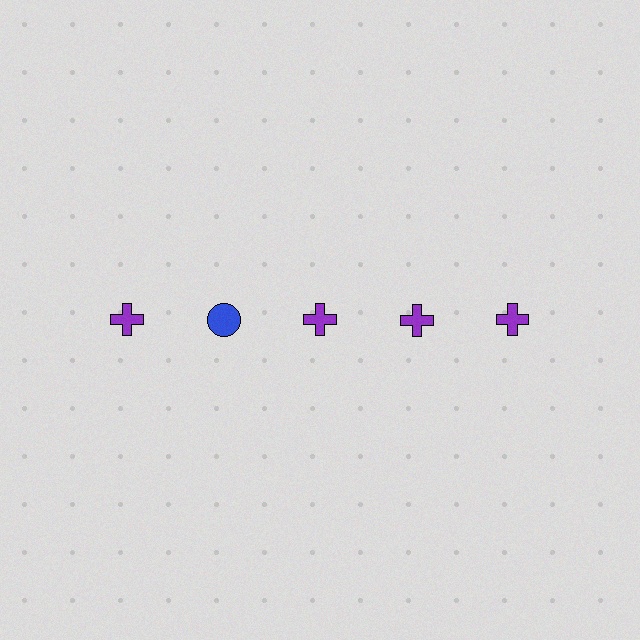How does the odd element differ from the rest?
It differs in both color (blue instead of purple) and shape (circle instead of cross).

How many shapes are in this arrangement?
There are 5 shapes arranged in a grid pattern.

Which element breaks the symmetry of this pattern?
The blue circle in the top row, second from left column breaks the symmetry. All other shapes are purple crosses.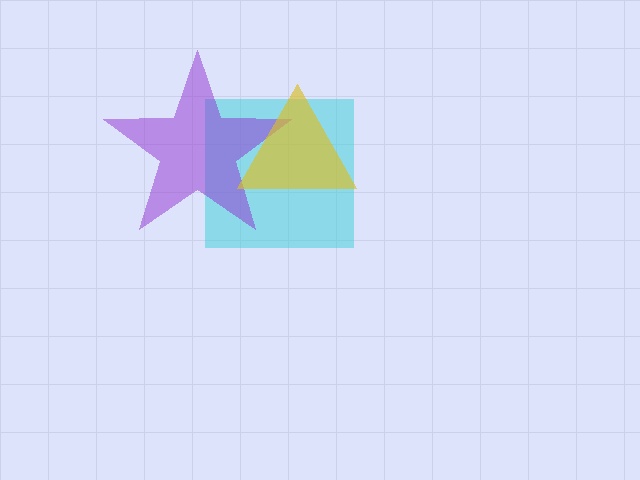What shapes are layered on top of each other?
The layered shapes are: a cyan square, a purple star, a yellow triangle.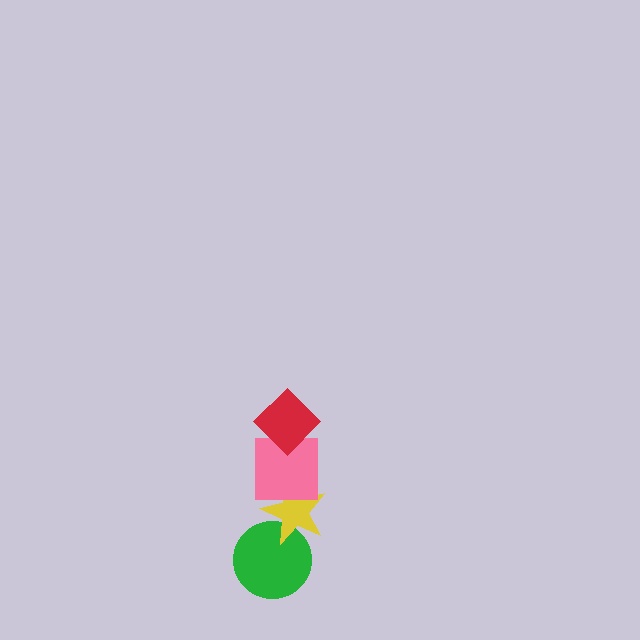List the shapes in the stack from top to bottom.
From top to bottom: the red diamond, the pink square, the yellow star, the green circle.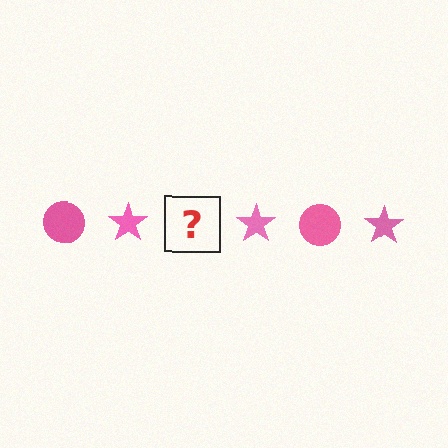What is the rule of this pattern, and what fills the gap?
The rule is that the pattern cycles through circle, star shapes in pink. The gap should be filled with a pink circle.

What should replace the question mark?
The question mark should be replaced with a pink circle.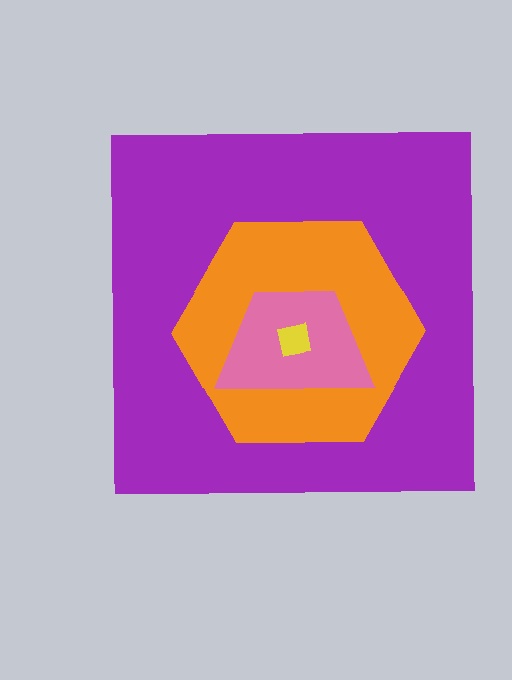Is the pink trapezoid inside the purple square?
Yes.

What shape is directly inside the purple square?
The orange hexagon.